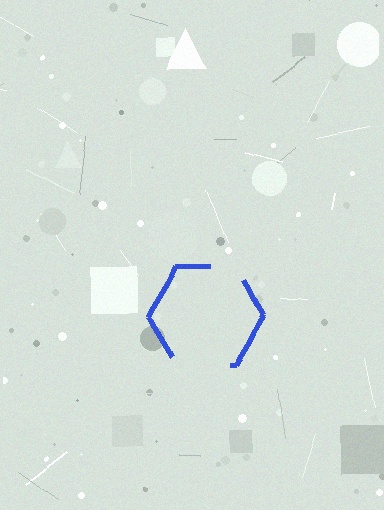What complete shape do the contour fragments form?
The contour fragments form a hexagon.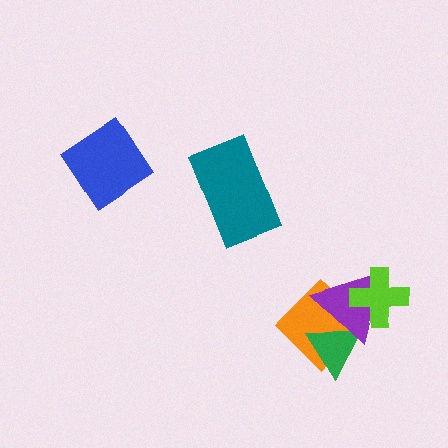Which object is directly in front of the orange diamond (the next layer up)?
The green triangle is directly in front of the orange diamond.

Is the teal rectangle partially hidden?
No, no other shape covers it.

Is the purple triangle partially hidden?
Yes, it is partially covered by another shape.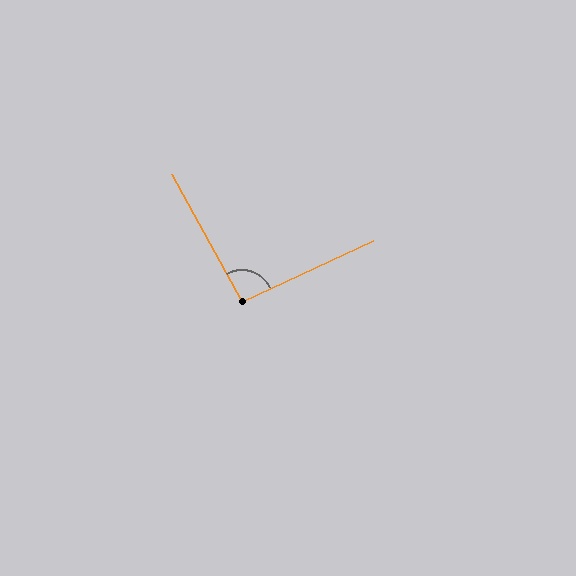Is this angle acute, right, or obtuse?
It is approximately a right angle.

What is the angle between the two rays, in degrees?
Approximately 94 degrees.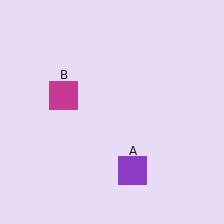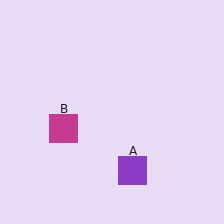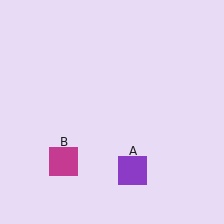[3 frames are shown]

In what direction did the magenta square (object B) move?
The magenta square (object B) moved down.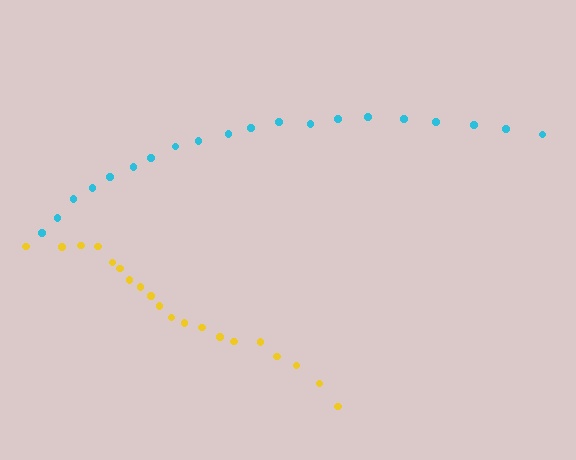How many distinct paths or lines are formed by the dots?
There are 2 distinct paths.